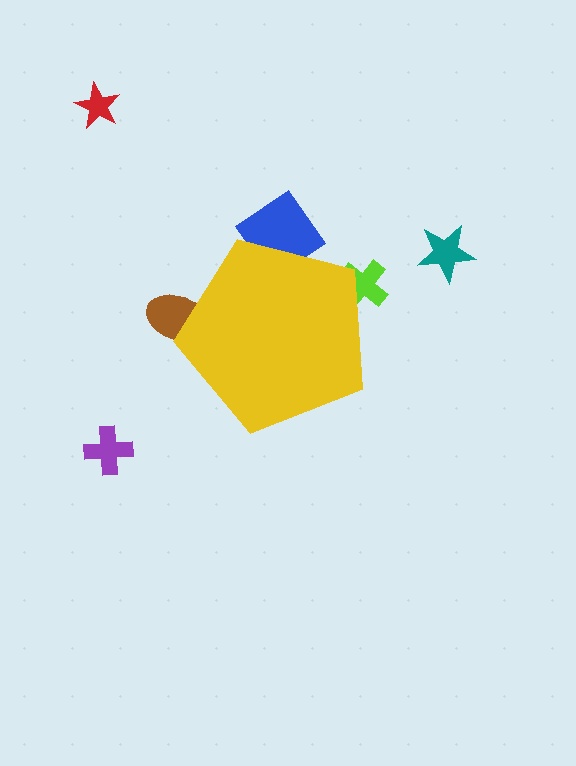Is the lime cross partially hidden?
Yes, the lime cross is partially hidden behind the yellow pentagon.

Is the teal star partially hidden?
No, the teal star is fully visible.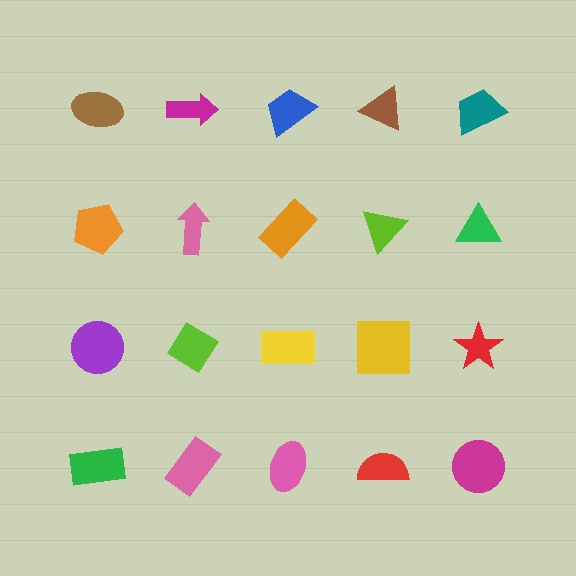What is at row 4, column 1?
A green rectangle.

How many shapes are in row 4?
5 shapes.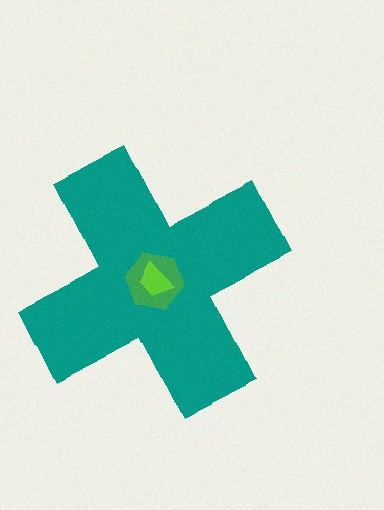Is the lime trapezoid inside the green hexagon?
Yes.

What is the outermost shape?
The teal cross.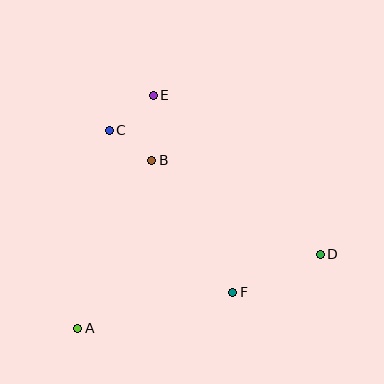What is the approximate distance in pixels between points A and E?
The distance between A and E is approximately 245 pixels.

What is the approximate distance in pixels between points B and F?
The distance between B and F is approximately 155 pixels.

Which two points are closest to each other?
Points B and C are closest to each other.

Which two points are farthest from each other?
Points A and D are farthest from each other.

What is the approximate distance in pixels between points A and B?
The distance between A and B is approximately 183 pixels.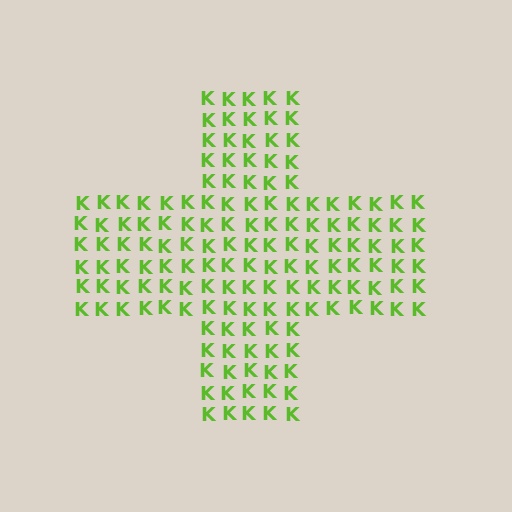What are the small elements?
The small elements are letter K's.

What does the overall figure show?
The overall figure shows a cross.